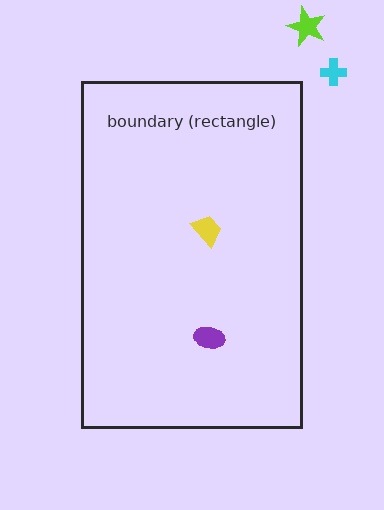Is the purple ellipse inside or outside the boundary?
Inside.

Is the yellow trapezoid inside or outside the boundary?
Inside.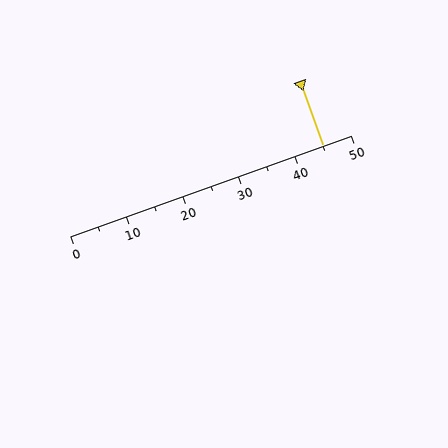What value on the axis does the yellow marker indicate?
The marker indicates approximately 45.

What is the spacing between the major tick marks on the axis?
The major ticks are spaced 10 apart.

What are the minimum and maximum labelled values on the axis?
The axis runs from 0 to 50.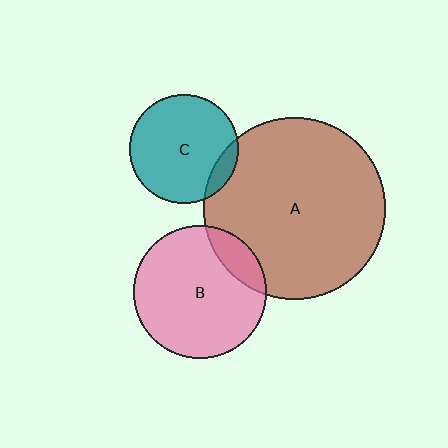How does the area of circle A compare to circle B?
Approximately 1.9 times.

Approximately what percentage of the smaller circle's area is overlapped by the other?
Approximately 15%.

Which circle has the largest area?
Circle A (brown).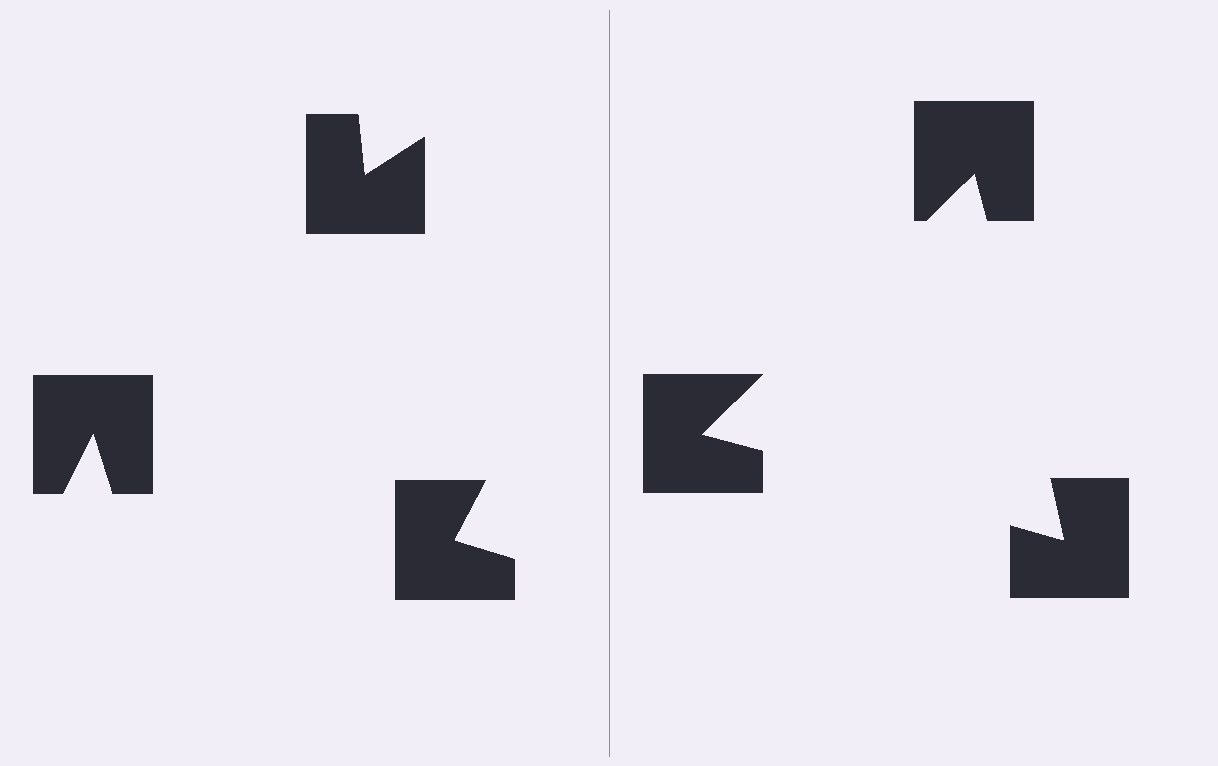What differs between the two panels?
The notched squares are positioned identically on both sides; only the wedge orientations differ. On the right they align to a triangle; on the left they are misaligned.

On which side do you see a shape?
An illusory triangle appears on the right side. On the left side the wedge cuts are rotated, so no coherent shape forms.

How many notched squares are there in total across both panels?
6 — 3 on each side.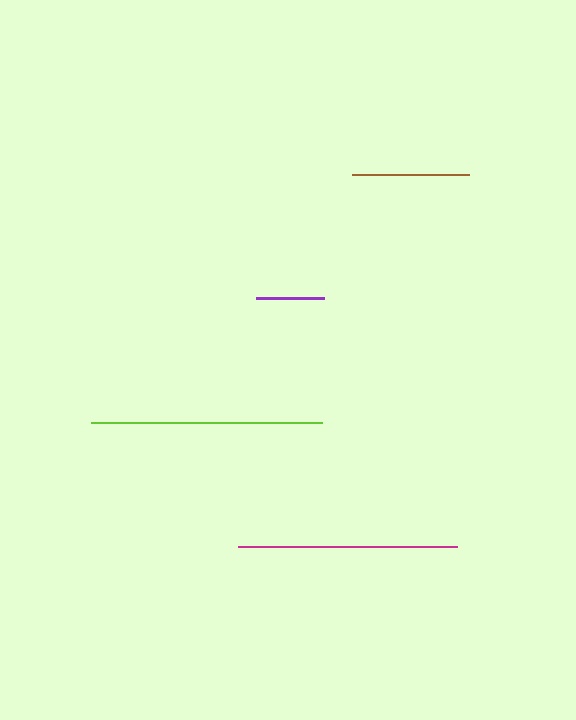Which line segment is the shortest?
The purple line is the shortest at approximately 68 pixels.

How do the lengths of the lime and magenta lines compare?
The lime and magenta lines are approximately the same length.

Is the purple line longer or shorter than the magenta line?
The magenta line is longer than the purple line.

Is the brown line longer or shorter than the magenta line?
The magenta line is longer than the brown line.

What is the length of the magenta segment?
The magenta segment is approximately 220 pixels long.